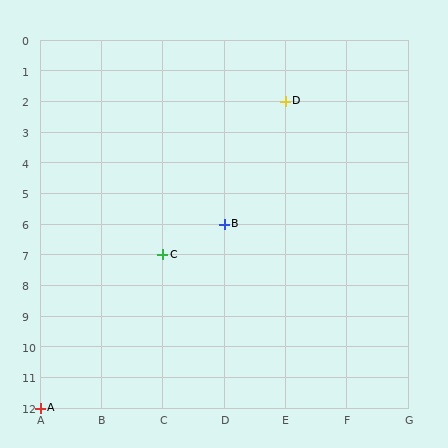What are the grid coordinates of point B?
Point B is at grid coordinates (D, 6).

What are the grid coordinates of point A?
Point A is at grid coordinates (A, 12).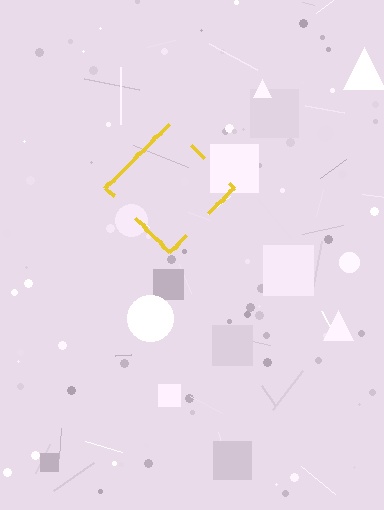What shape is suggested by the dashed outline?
The dashed outline suggests a diamond.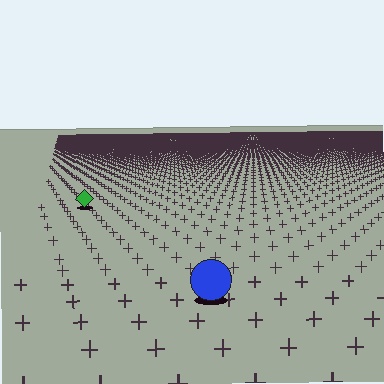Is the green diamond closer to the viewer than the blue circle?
No. The blue circle is closer — you can tell from the texture gradient: the ground texture is coarser near it.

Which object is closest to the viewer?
The blue circle is closest. The texture marks near it are larger and more spread out.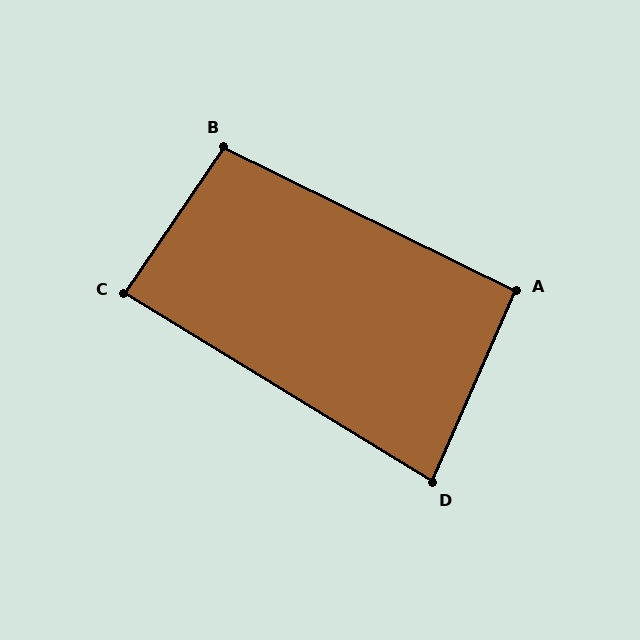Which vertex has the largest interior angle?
B, at approximately 98 degrees.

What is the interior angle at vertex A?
Approximately 93 degrees (approximately right).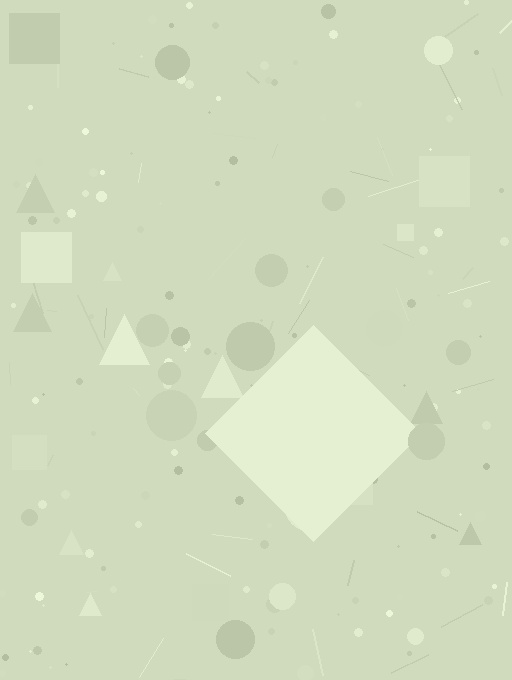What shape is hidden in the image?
A diamond is hidden in the image.